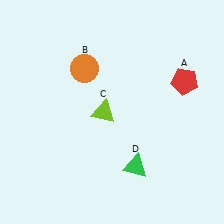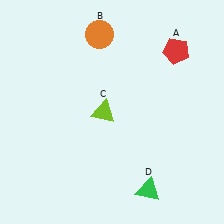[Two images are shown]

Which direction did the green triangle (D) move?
The green triangle (D) moved down.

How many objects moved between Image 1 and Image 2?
3 objects moved between the two images.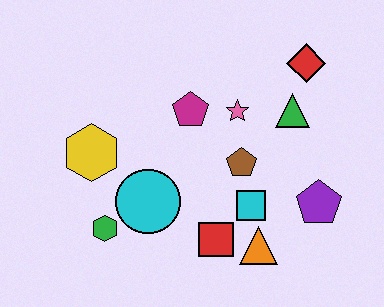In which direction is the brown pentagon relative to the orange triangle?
The brown pentagon is above the orange triangle.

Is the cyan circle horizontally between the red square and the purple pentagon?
No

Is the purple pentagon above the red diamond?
No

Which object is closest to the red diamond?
The green triangle is closest to the red diamond.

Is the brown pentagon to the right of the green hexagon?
Yes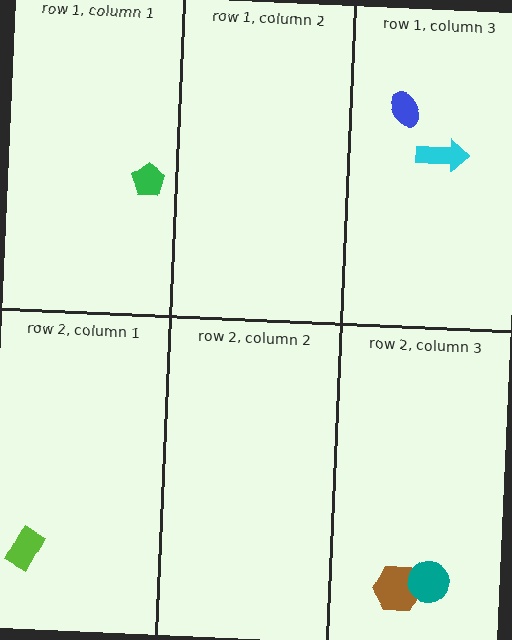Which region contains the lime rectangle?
The row 2, column 1 region.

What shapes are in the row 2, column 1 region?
The lime rectangle.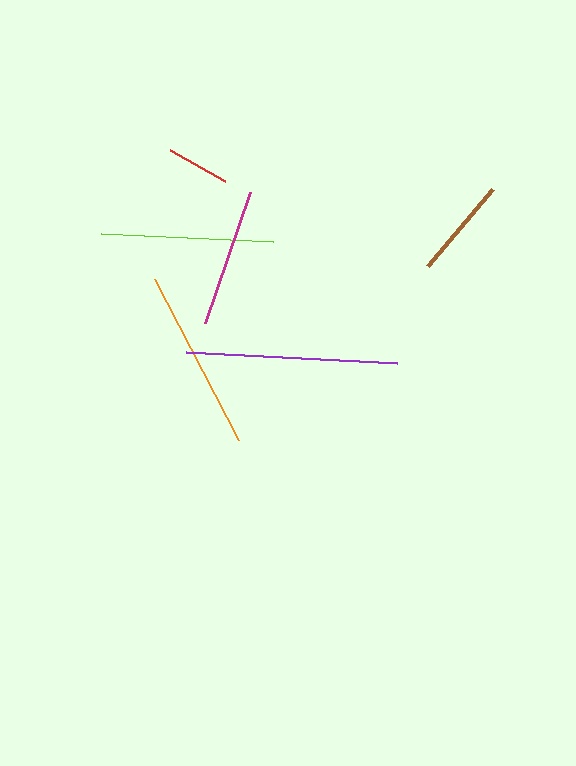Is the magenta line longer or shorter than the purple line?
The purple line is longer than the magenta line.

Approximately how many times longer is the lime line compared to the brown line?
The lime line is approximately 1.7 times the length of the brown line.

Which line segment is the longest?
The purple line is the longest at approximately 211 pixels.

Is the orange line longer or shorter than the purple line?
The purple line is longer than the orange line.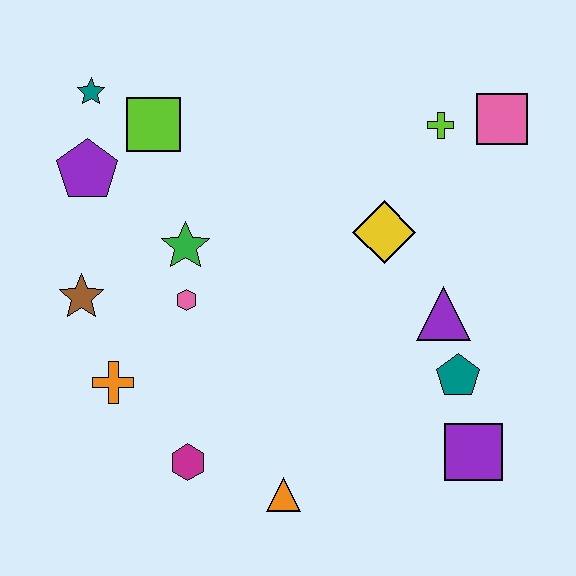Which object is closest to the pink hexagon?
The green star is closest to the pink hexagon.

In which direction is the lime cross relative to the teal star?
The lime cross is to the right of the teal star.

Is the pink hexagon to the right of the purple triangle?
No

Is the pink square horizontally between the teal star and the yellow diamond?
No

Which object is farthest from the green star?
The purple square is farthest from the green star.